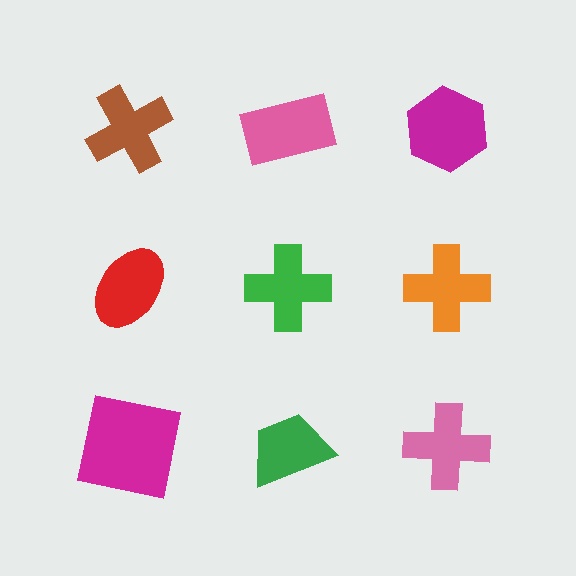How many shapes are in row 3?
3 shapes.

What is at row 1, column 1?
A brown cross.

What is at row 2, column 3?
An orange cross.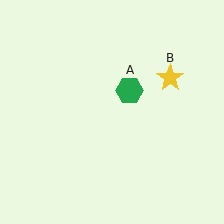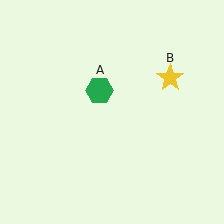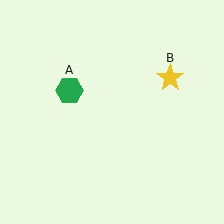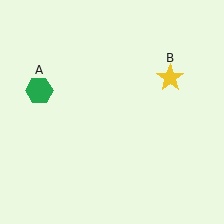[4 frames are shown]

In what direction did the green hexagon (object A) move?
The green hexagon (object A) moved left.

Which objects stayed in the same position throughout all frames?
Yellow star (object B) remained stationary.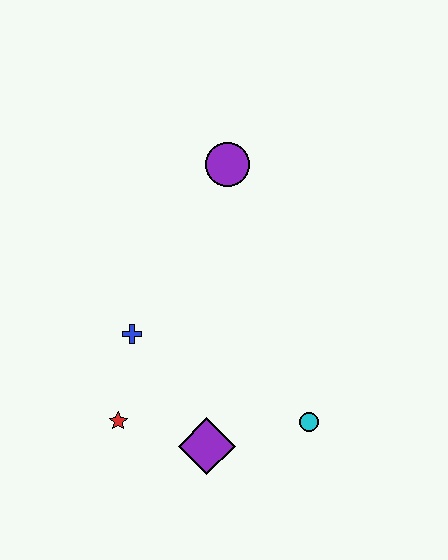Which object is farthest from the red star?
The purple circle is farthest from the red star.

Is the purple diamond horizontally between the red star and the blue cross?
No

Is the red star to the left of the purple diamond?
Yes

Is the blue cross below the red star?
No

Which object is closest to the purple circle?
The blue cross is closest to the purple circle.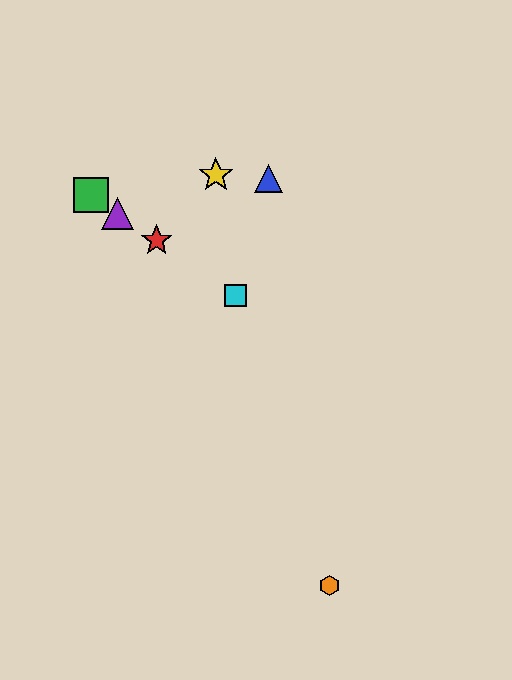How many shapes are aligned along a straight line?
4 shapes (the red star, the green square, the purple triangle, the cyan square) are aligned along a straight line.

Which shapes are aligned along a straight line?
The red star, the green square, the purple triangle, the cyan square are aligned along a straight line.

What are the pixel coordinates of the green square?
The green square is at (91, 195).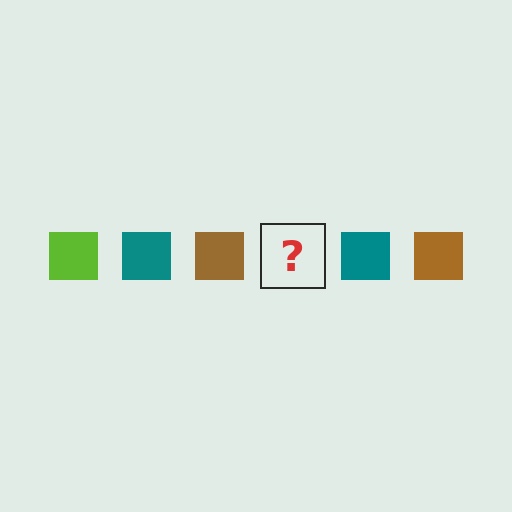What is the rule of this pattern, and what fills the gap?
The rule is that the pattern cycles through lime, teal, brown squares. The gap should be filled with a lime square.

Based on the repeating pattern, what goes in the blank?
The blank should be a lime square.